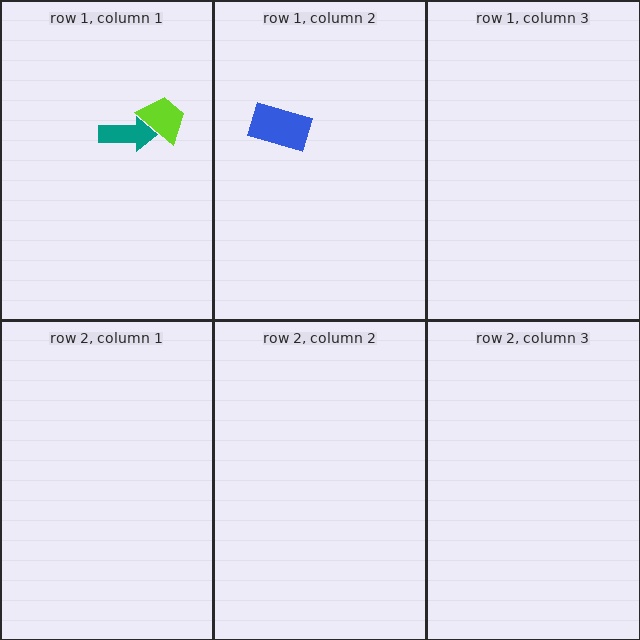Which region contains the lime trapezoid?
The row 1, column 1 region.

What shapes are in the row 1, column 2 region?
The blue rectangle.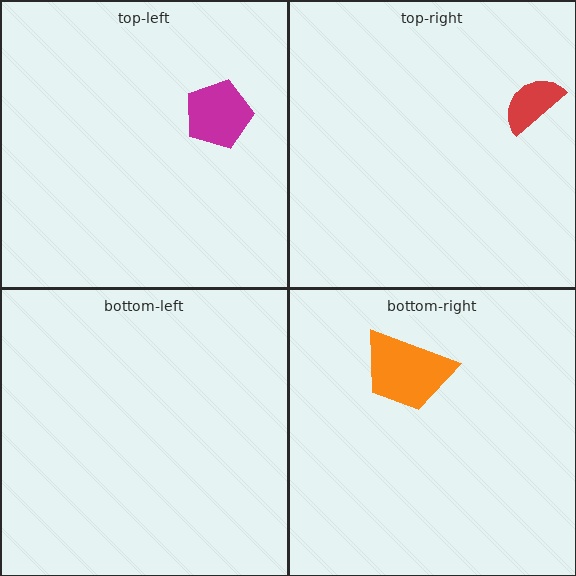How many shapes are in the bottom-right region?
1.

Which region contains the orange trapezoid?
The bottom-right region.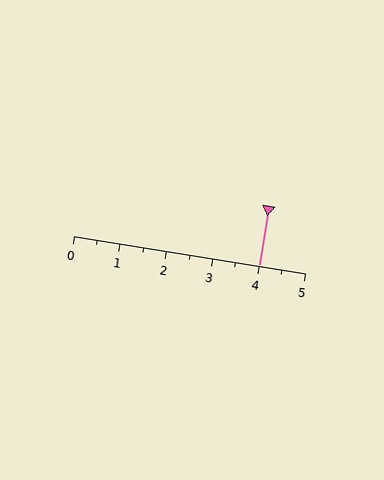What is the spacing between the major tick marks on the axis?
The major ticks are spaced 1 apart.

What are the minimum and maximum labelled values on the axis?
The axis runs from 0 to 5.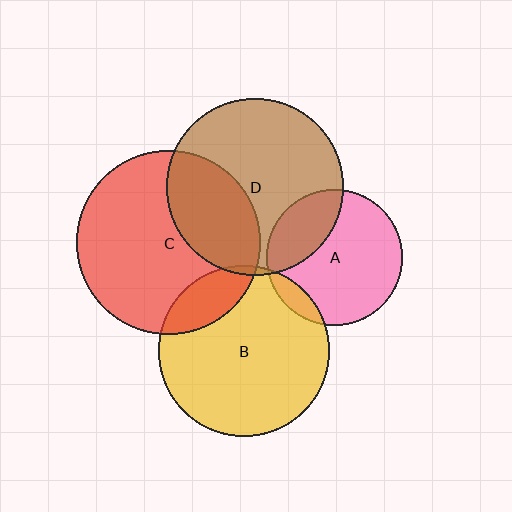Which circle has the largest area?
Circle C (red).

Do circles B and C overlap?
Yes.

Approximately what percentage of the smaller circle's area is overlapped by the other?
Approximately 15%.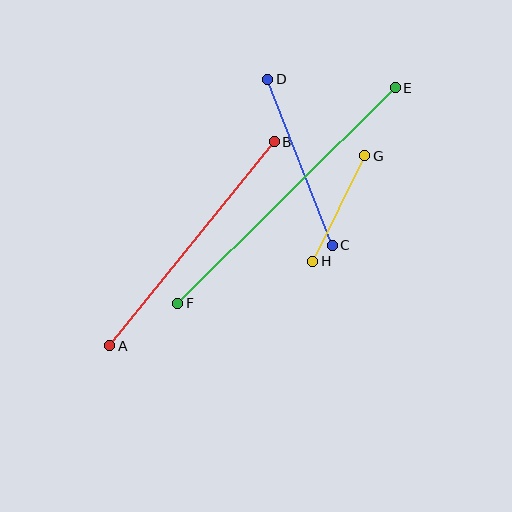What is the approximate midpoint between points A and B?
The midpoint is at approximately (192, 244) pixels.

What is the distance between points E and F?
The distance is approximately 306 pixels.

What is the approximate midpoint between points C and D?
The midpoint is at approximately (300, 162) pixels.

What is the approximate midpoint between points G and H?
The midpoint is at approximately (339, 209) pixels.